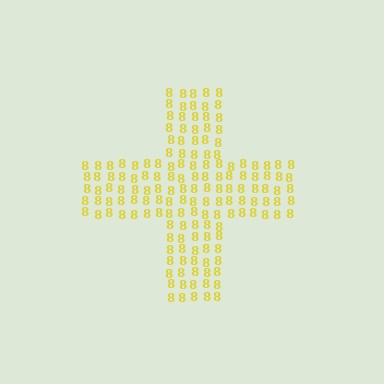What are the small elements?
The small elements are digit 8's.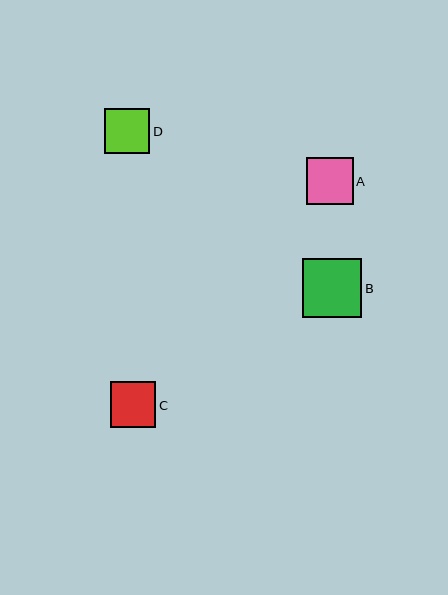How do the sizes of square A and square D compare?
Square A and square D are approximately the same size.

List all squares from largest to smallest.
From largest to smallest: B, A, C, D.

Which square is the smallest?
Square D is the smallest with a size of approximately 45 pixels.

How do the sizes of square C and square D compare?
Square C and square D are approximately the same size.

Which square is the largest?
Square B is the largest with a size of approximately 59 pixels.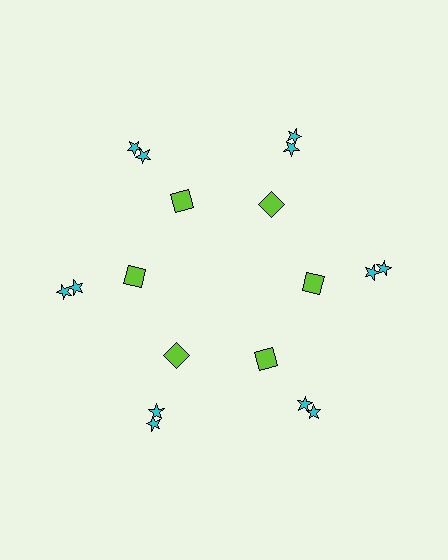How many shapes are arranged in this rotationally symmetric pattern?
There are 18 shapes, arranged in 6 groups of 3.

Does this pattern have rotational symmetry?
Yes, this pattern has 6-fold rotational symmetry. It looks the same after rotating 60 degrees around the center.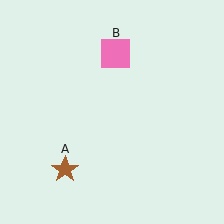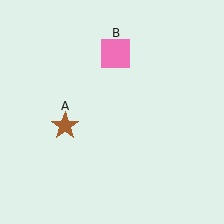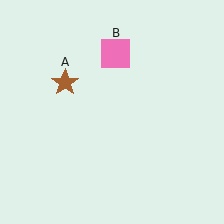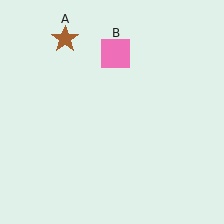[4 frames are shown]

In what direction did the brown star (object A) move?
The brown star (object A) moved up.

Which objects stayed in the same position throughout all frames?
Pink square (object B) remained stationary.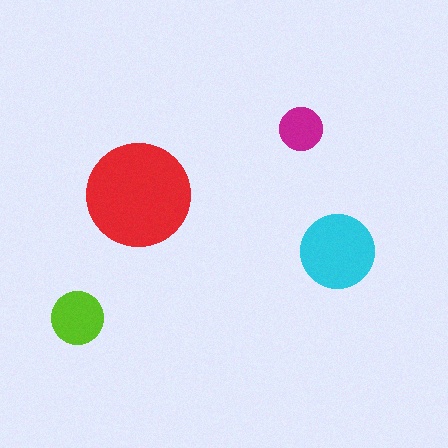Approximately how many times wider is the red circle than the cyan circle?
About 1.5 times wider.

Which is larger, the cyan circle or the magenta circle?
The cyan one.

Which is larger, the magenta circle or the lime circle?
The lime one.